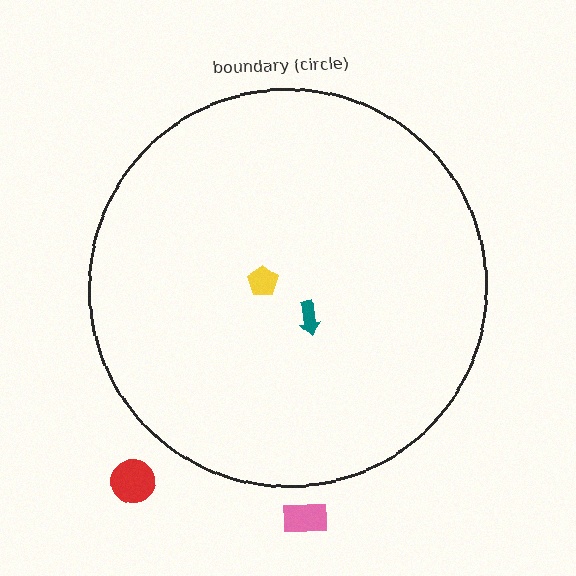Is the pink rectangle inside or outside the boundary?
Outside.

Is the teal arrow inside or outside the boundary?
Inside.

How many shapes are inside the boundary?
2 inside, 2 outside.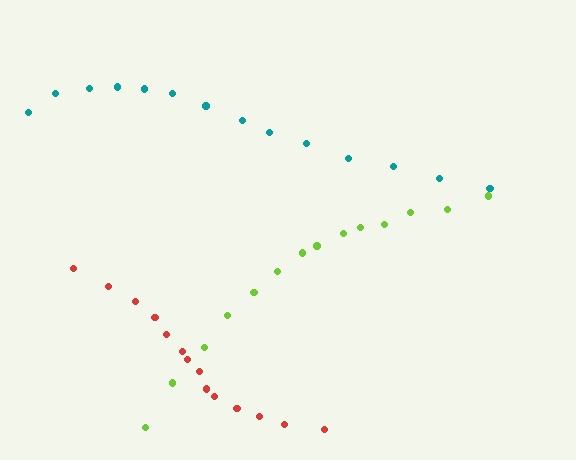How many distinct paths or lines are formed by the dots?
There are 3 distinct paths.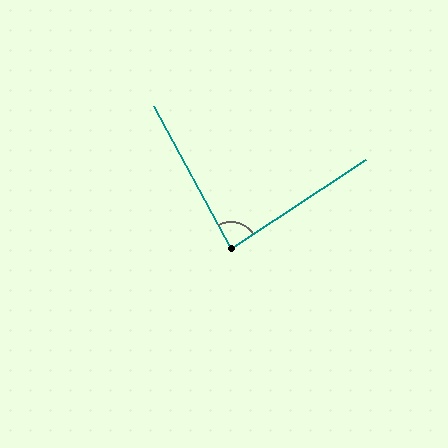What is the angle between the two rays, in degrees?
Approximately 85 degrees.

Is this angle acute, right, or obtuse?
It is acute.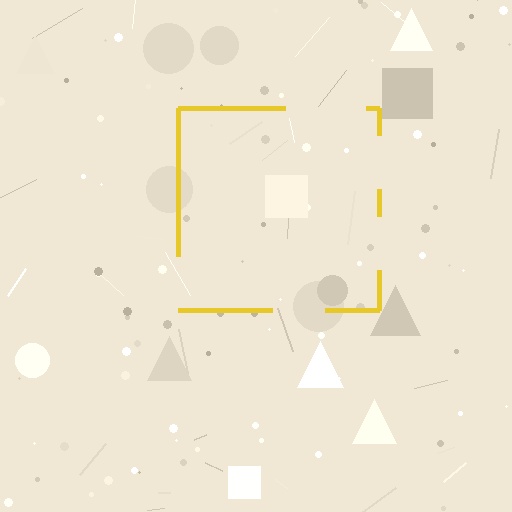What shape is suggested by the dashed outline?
The dashed outline suggests a square.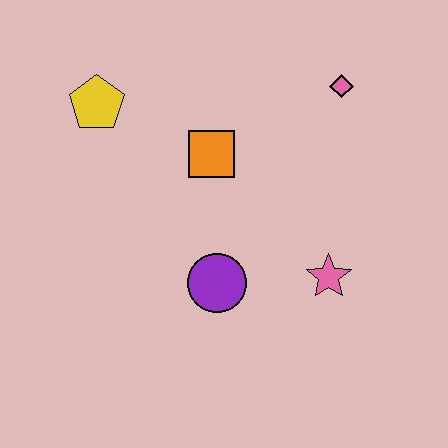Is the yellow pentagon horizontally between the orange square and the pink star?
No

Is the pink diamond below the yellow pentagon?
No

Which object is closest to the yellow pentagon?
The orange square is closest to the yellow pentagon.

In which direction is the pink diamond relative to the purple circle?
The pink diamond is above the purple circle.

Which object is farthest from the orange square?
The pink star is farthest from the orange square.